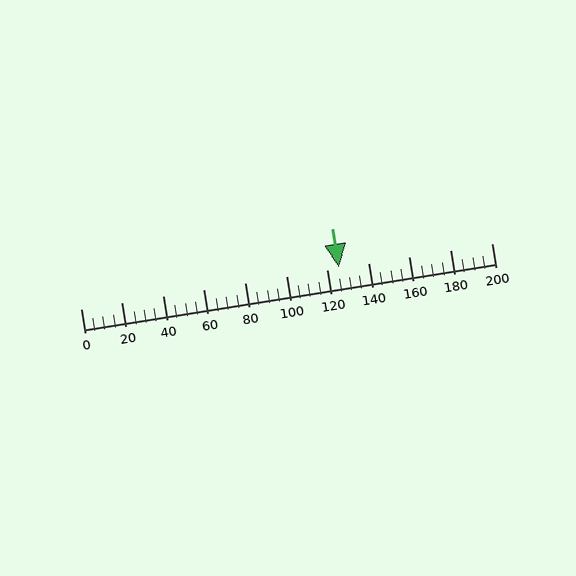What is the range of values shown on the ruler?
The ruler shows values from 0 to 200.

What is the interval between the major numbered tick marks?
The major tick marks are spaced 20 units apart.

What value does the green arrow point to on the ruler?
The green arrow points to approximately 126.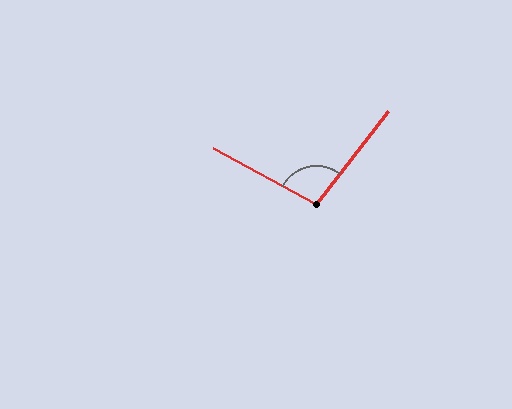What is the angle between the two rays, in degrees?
Approximately 99 degrees.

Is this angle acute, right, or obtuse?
It is obtuse.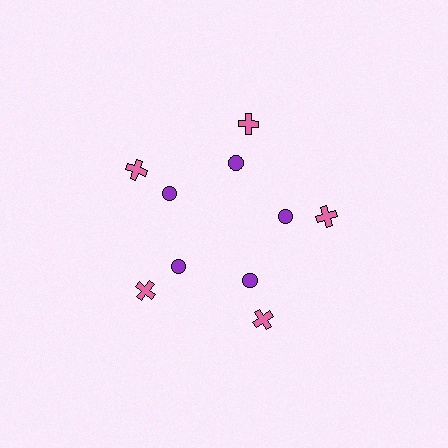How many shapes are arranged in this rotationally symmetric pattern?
There are 10 shapes, arranged in 5 groups of 2.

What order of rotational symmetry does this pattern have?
This pattern has 5-fold rotational symmetry.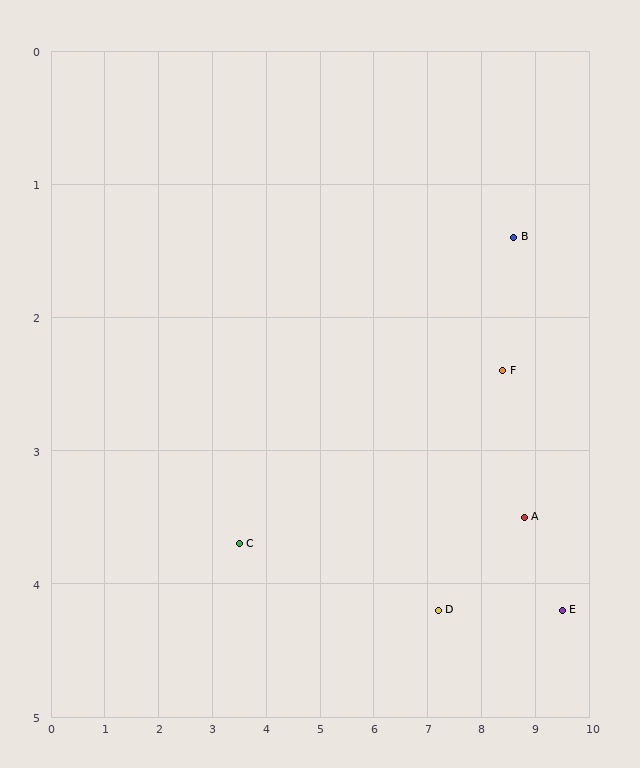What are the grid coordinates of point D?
Point D is at approximately (7.2, 4.2).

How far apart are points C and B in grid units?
Points C and B are about 5.6 grid units apart.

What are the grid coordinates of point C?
Point C is at approximately (3.5, 3.7).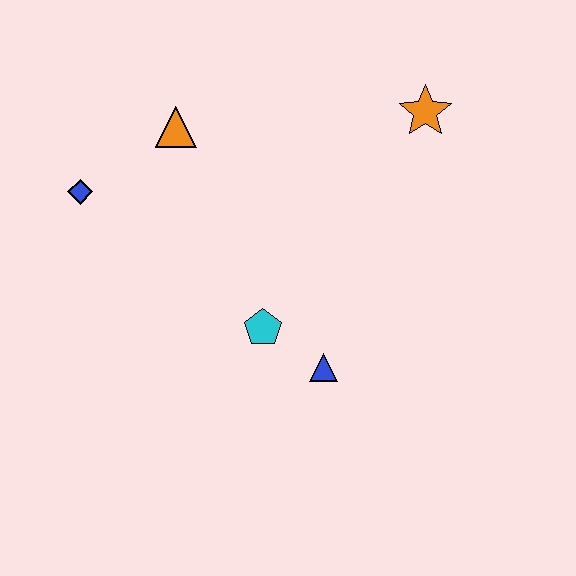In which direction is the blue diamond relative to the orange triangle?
The blue diamond is to the left of the orange triangle.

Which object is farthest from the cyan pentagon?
The orange star is farthest from the cyan pentagon.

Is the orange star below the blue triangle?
No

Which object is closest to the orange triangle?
The blue diamond is closest to the orange triangle.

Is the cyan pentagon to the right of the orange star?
No